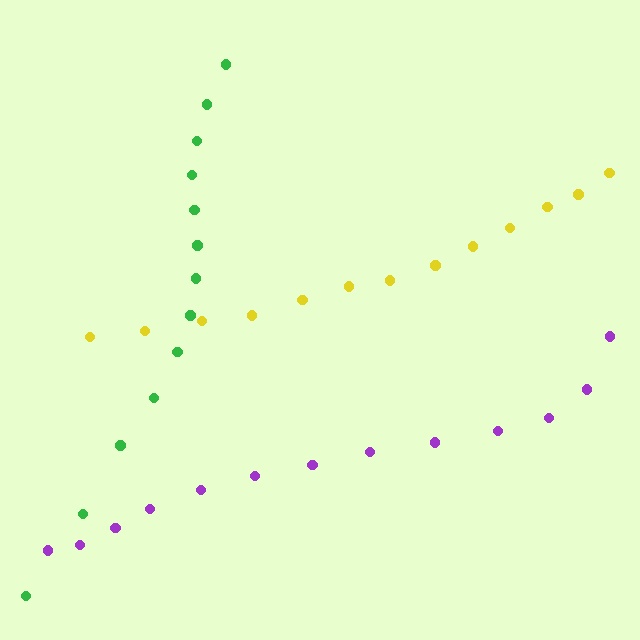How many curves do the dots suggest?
There are 3 distinct paths.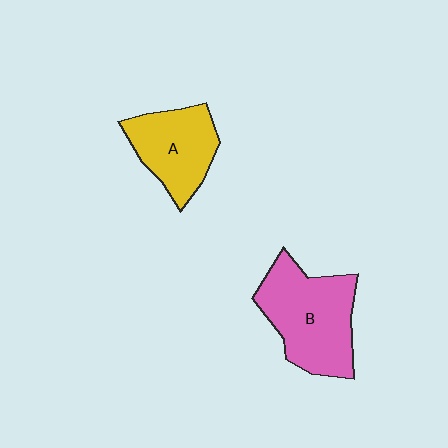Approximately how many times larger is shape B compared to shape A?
Approximately 1.4 times.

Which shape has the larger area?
Shape B (pink).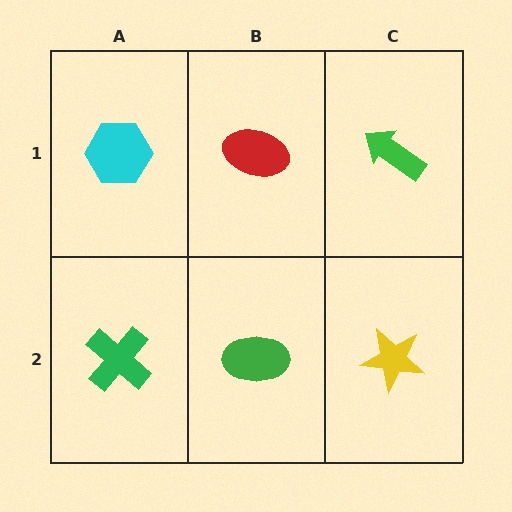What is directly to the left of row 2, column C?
A green ellipse.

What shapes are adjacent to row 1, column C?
A yellow star (row 2, column C), a red ellipse (row 1, column B).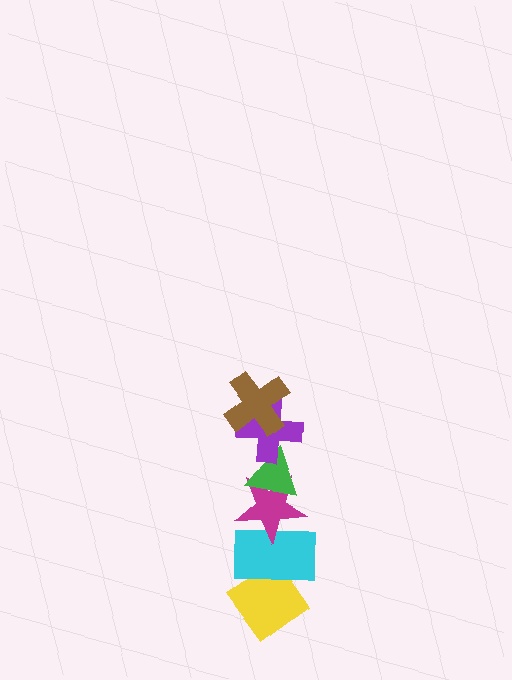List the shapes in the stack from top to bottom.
From top to bottom: the brown cross, the purple cross, the green triangle, the magenta star, the cyan rectangle, the yellow diamond.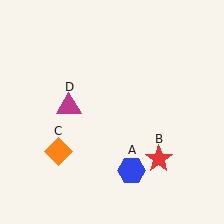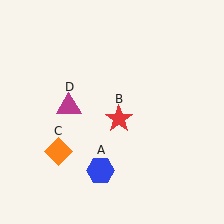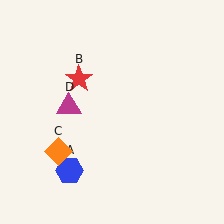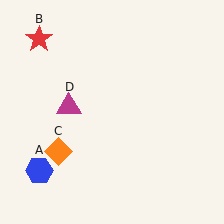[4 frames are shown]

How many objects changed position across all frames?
2 objects changed position: blue hexagon (object A), red star (object B).